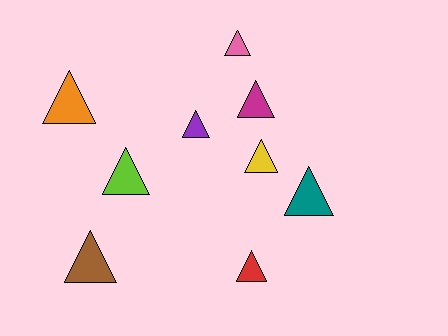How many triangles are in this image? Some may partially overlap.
There are 9 triangles.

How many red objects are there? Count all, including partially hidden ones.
There is 1 red object.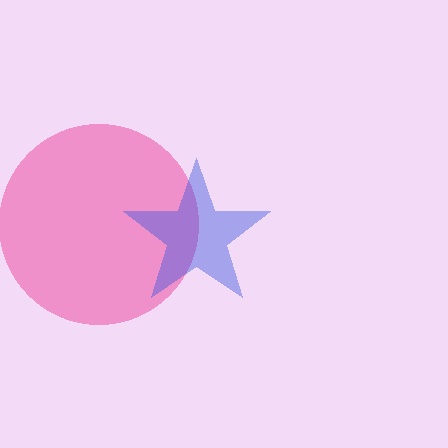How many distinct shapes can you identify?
There are 2 distinct shapes: a pink circle, a blue star.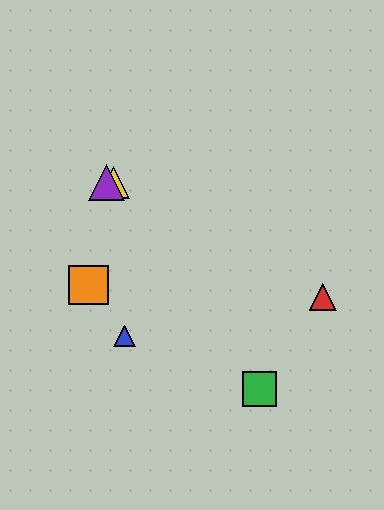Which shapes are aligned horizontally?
The yellow triangle, the purple triangle are aligned horizontally.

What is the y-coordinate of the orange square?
The orange square is at y≈285.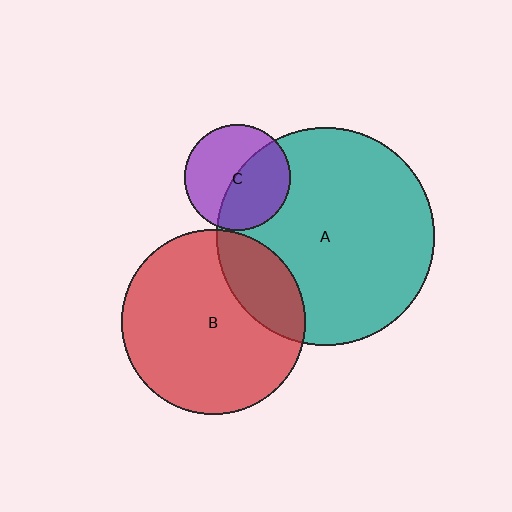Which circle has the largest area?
Circle A (teal).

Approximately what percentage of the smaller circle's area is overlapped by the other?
Approximately 20%.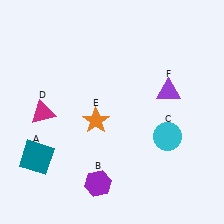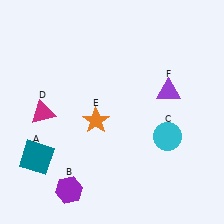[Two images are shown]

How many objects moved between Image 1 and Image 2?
1 object moved between the two images.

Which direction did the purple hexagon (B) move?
The purple hexagon (B) moved left.